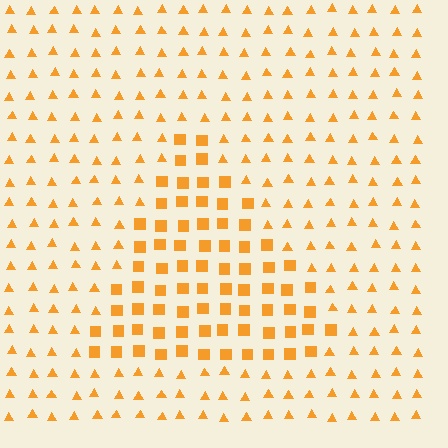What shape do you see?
I see a triangle.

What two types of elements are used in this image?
The image uses squares inside the triangle region and triangles outside it.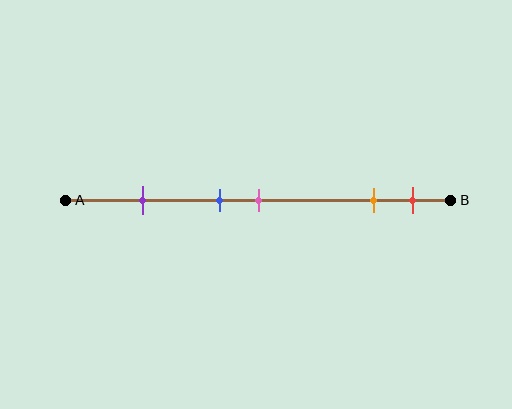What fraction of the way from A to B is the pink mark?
The pink mark is approximately 50% (0.5) of the way from A to B.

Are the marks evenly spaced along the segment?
No, the marks are not evenly spaced.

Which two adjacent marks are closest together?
The blue and pink marks are the closest adjacent pair.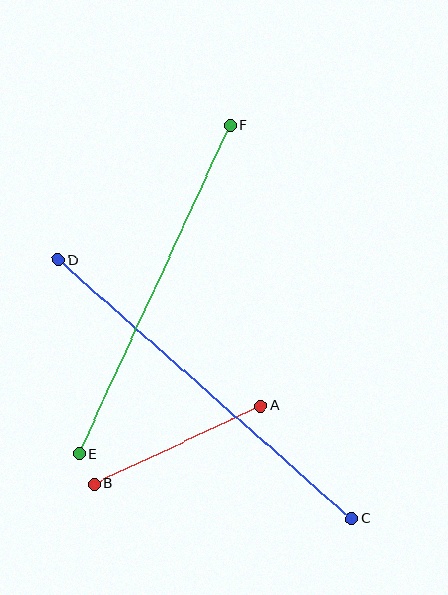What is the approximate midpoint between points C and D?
The midpoint is at approximately (205, 389) pixels.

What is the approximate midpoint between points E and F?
The midpoint is at approximately (155, 289) pixels.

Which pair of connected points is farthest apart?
Points C and D are farthest apart.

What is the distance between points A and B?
The distance is approximately 184 pixels.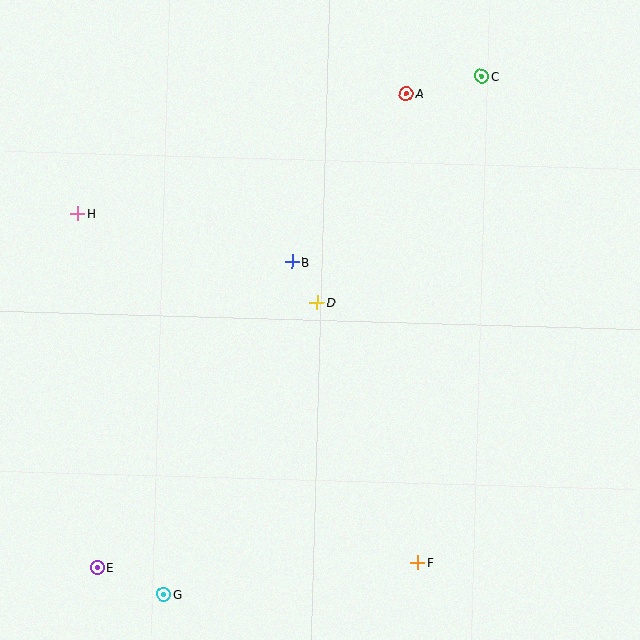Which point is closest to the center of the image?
Point D at (317, 303) is closest to the center.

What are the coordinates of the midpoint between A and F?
The midpoint between A and F is at (412, 328).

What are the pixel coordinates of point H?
Point H is at (78, 214).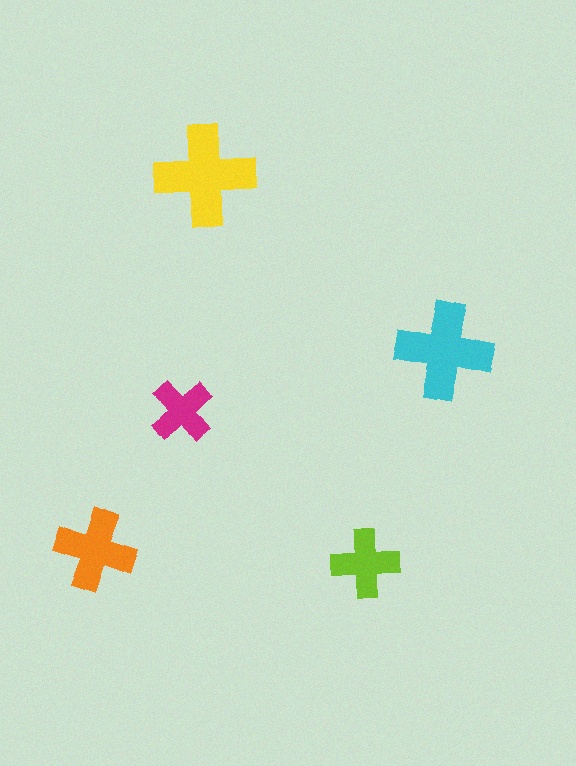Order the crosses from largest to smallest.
the yellow one, the cyan one, the orange one, the lime one, the magenta one.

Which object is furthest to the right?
The cyan cross is rightmost.